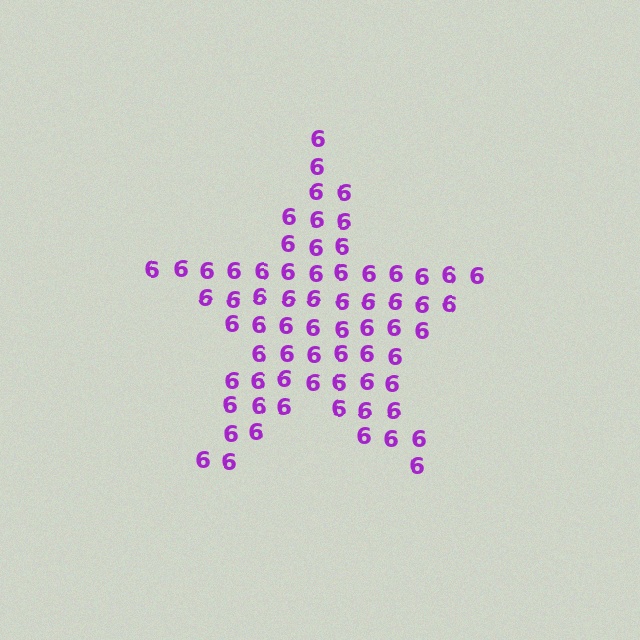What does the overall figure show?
The overall figure shows a star.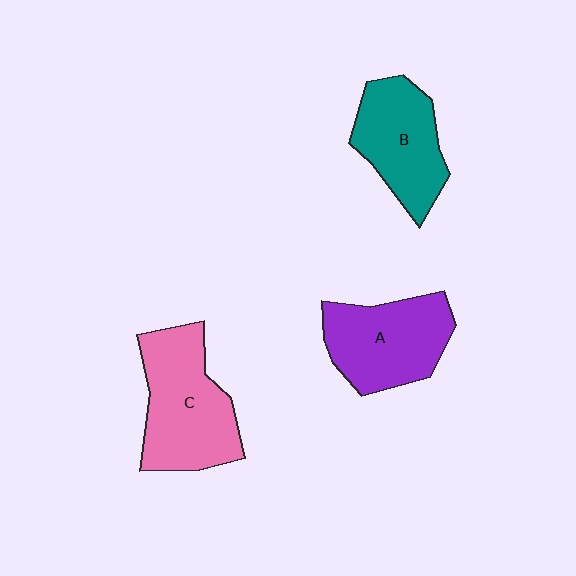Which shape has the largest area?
Shape C (pink).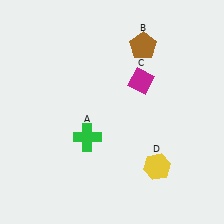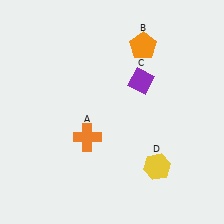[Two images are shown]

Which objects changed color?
A changed from green to orange. B changed from brown to orange. C changed from magenta to purple.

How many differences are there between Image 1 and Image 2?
There are 3 differences between the two images.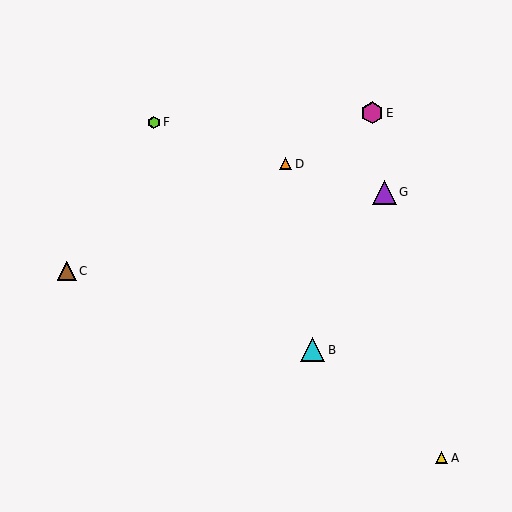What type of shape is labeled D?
Shape D is an orange triangle.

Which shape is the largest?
The cyan triangle (labeled B) is the largest.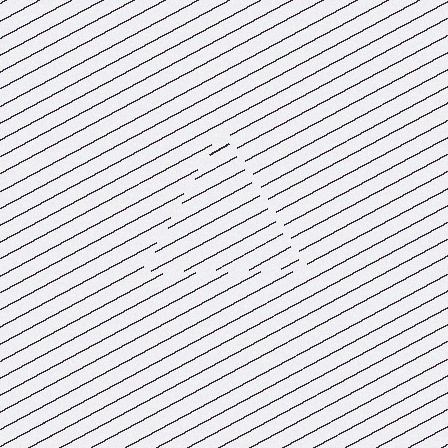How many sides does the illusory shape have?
3 sides — the line-ends trace a triangle.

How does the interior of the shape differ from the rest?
The interior of the shape contains the same grating, shifted by half a period — the contour is defined by the phase discontinuity where line-ends from the inner and outer gratings abut.